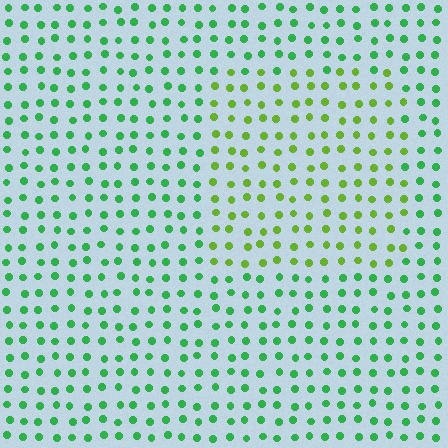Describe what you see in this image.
The image is filled with small green elements in a uniform arrangement. A rectangle-shaped region is visible where the elements are tinted to a slightly different hue, forming a subtle color boundary.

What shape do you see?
I see a rectangle.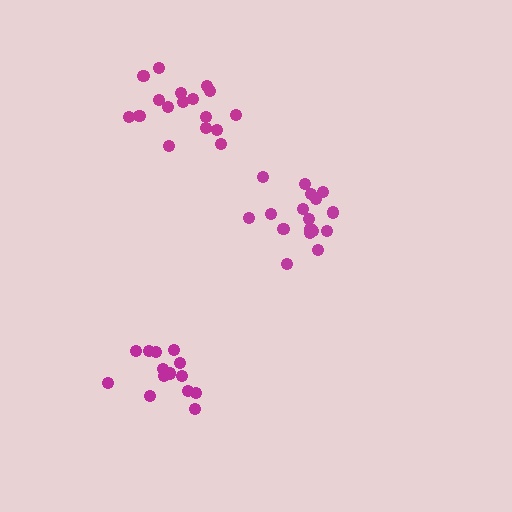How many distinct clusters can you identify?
There are 3 distinct clusters.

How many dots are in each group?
Group 1: 14 dots, Group 2: 17 dots, Group 3: 17 dots (48 total).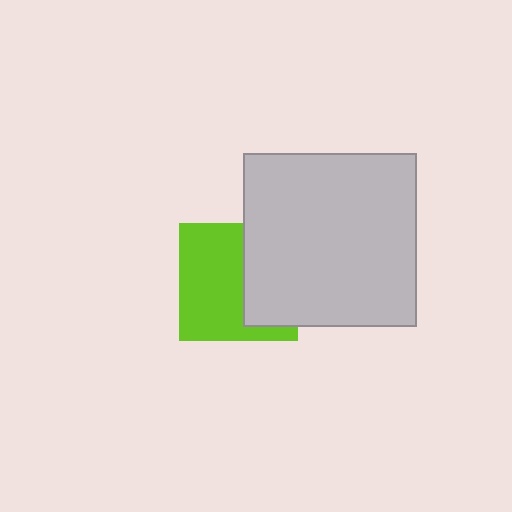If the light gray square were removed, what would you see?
You would see the complete lime square.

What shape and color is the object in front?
The object in front is a light gray square.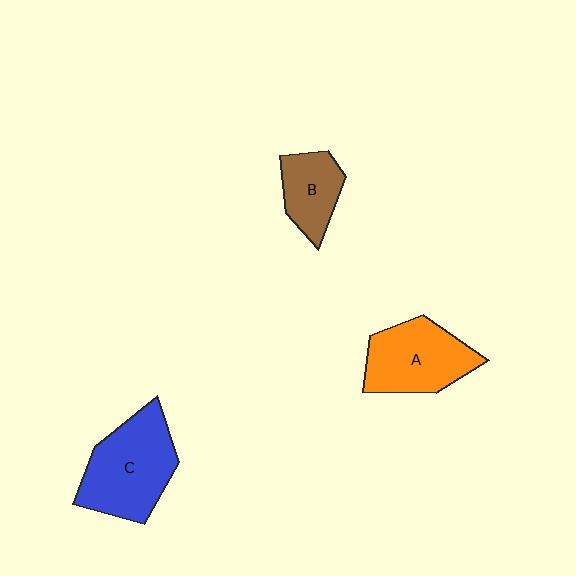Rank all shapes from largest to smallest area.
From largest to smallest: C (blue), A (orange), B (brown).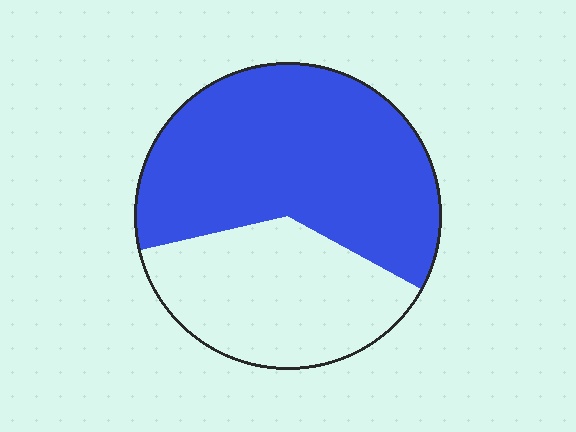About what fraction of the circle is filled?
About five eighths (5/8).